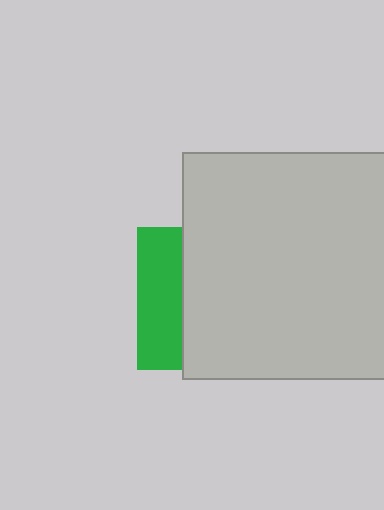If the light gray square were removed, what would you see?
You would see the complete green square.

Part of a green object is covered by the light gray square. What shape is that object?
It is a square.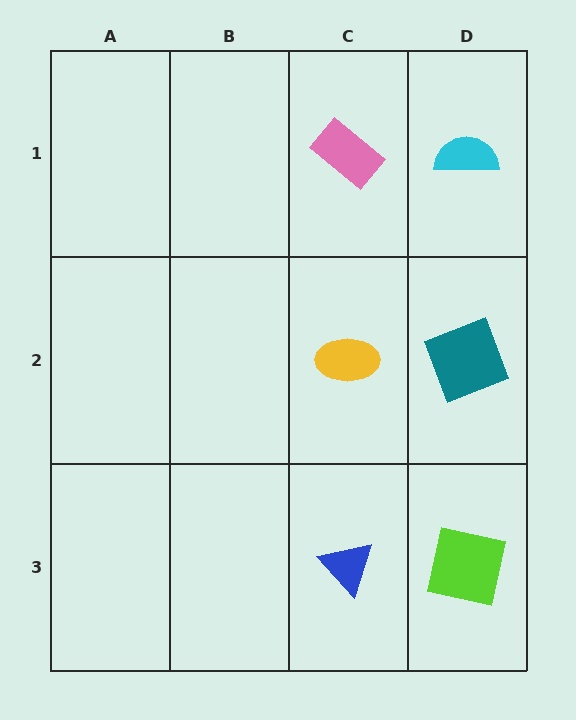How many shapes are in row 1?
2 shapes.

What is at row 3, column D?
A lime square.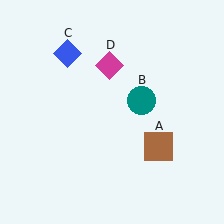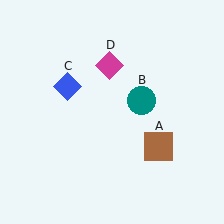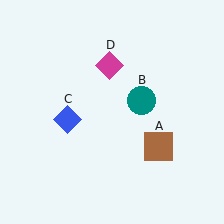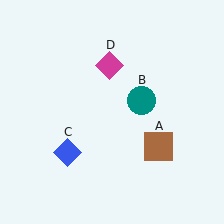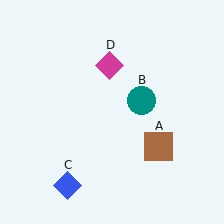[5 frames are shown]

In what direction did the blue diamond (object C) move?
The blue diamond (object C) moved down.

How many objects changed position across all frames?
1 object changed position: blue diamond (object C).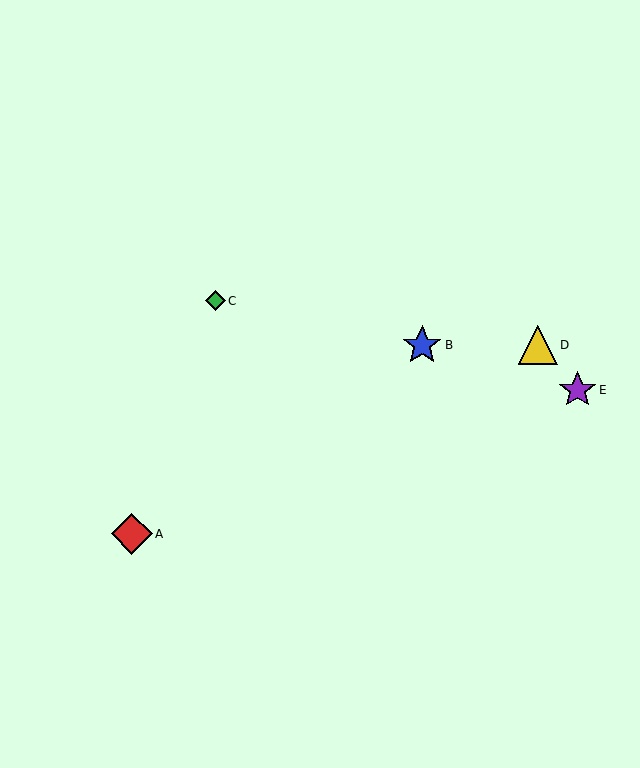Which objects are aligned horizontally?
Objects B, D are aligned horizontally.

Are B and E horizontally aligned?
No, B is at y≈345 and E is at y≈390.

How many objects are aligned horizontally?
2 objects (B, D) are aligned horizontally.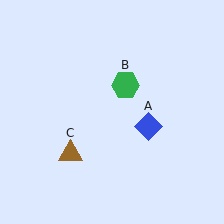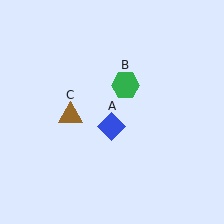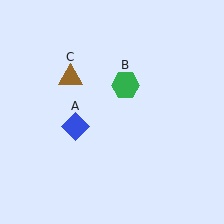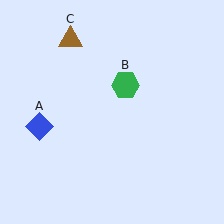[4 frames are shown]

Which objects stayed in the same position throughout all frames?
Green hexagon (object B) remained stationary.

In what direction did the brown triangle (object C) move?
The brown triangle (object C) moved up.